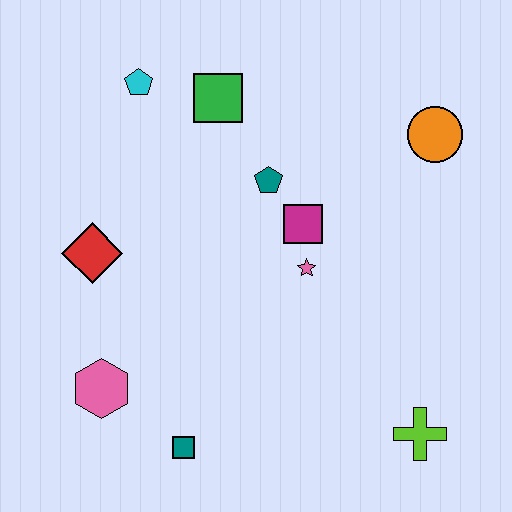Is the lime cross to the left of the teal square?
No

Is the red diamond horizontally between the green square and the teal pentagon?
No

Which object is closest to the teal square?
The pink hexagon is closest to the teal square.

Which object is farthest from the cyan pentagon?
The lime cross is farthest from the cyan pentagon.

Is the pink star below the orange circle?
Yes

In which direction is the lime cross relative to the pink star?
The lime cross is below the pink star.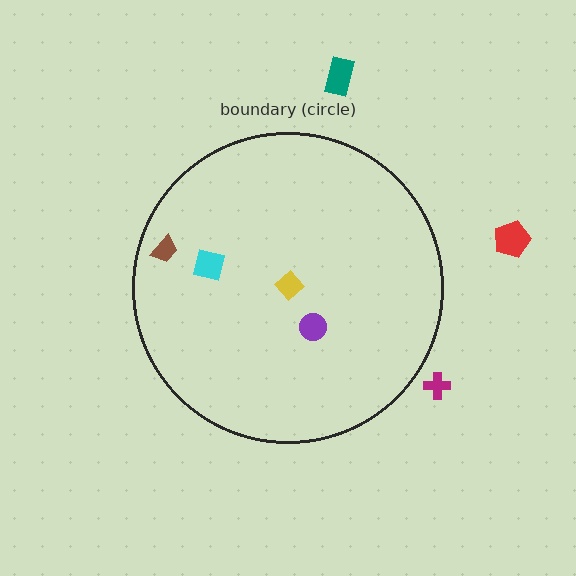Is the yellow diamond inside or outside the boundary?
Inside.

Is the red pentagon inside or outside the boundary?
Outside.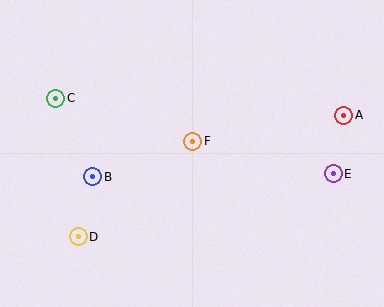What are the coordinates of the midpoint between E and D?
The midpoint between E and D is at (206, 205).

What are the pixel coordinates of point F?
Point F is at (193, 141).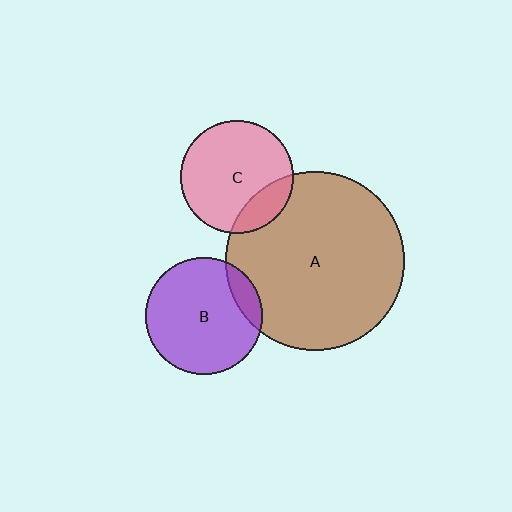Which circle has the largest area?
Circle A (brown).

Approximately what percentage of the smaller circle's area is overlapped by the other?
Approximately 20%.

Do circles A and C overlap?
Yes.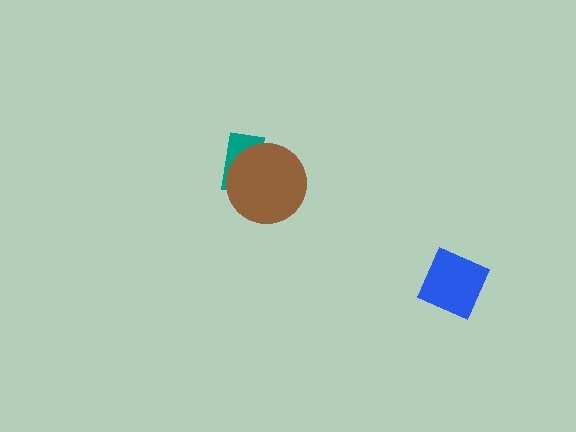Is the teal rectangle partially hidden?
Yes, it is partially covered by another shape.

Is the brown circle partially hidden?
No, no other shape covers it.